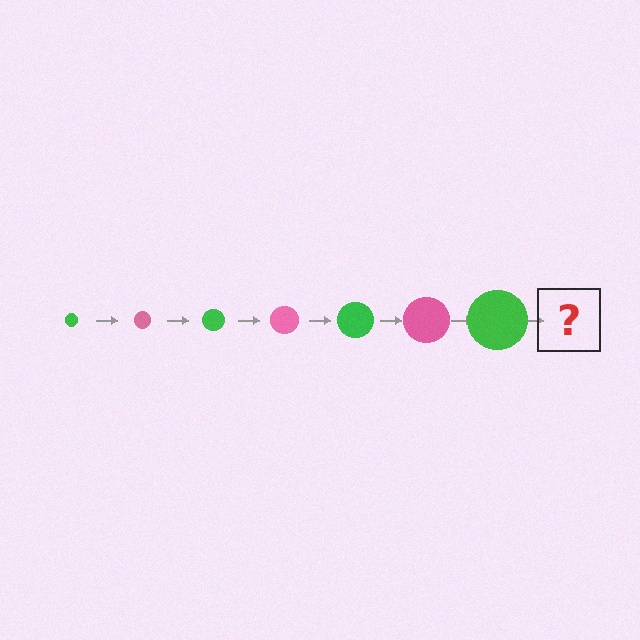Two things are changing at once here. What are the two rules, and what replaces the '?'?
The two rules are that the circle grows larger each step and the color cycles through green and pink. The '?' should be a pink circle, larger than the previous one.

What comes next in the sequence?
The next element should be a pink circle, larger than the previous one.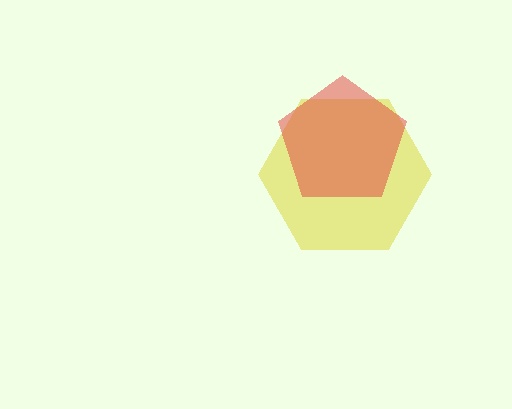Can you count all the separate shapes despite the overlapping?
Yes, there are 2 separate shapes.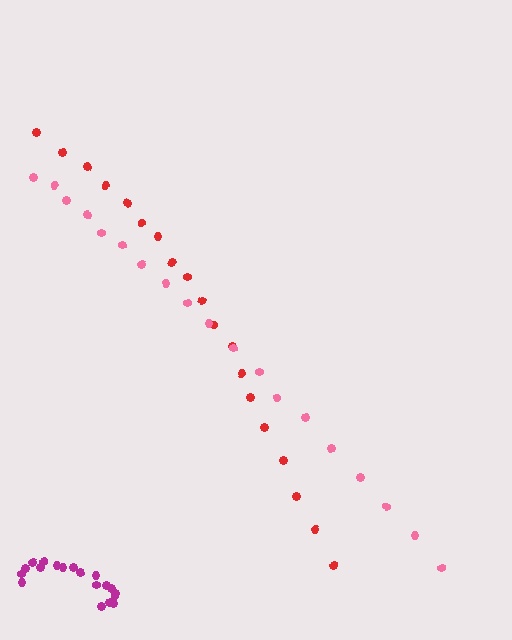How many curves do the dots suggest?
There are 3 distinct paths.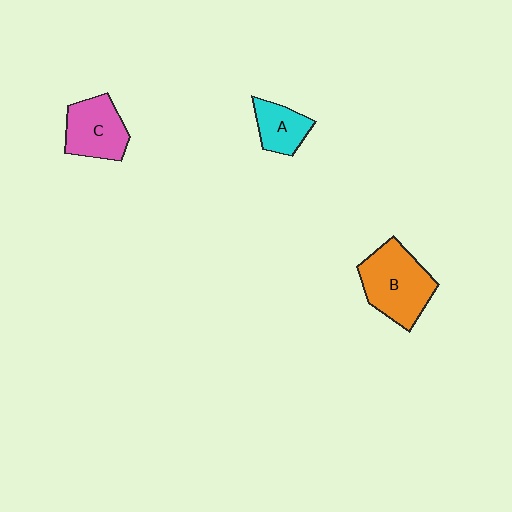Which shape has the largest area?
Shape B (orange).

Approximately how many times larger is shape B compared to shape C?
Approximately 1.4 times.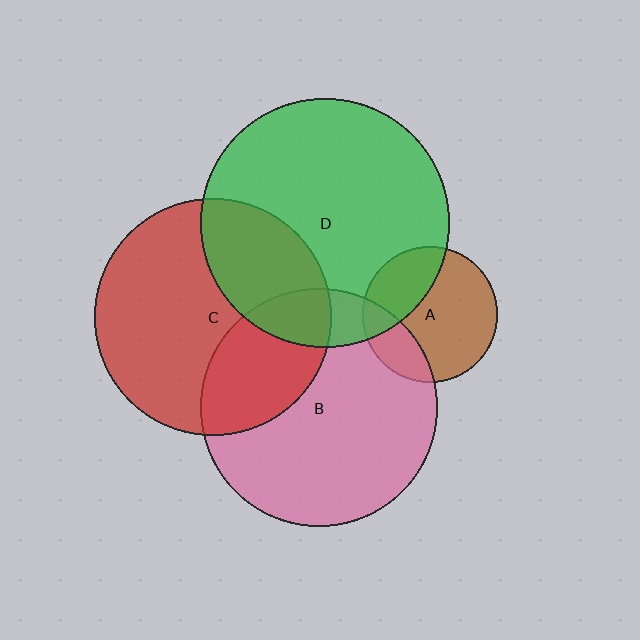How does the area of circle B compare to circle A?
Approximately 3.1 times.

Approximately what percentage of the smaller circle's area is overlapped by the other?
Approximately 20%.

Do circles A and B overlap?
Yes.